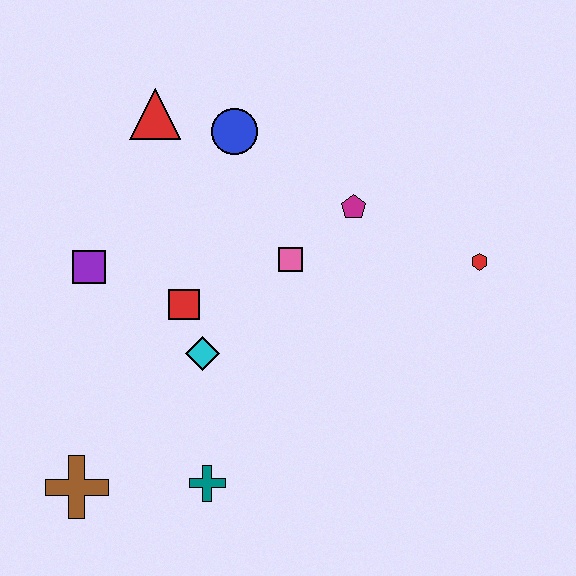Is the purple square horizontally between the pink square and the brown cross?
Yes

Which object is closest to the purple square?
The red square is closest to the purple square.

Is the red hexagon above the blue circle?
No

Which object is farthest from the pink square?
The brown cross is farthest from the pink square.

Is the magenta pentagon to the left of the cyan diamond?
No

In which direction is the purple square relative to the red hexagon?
The purple square is to the left of the red hexagon.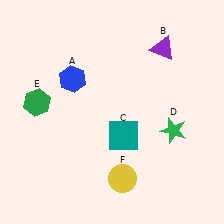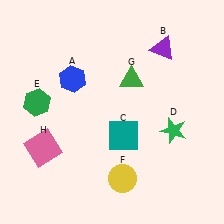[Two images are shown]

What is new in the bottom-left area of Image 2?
A pink square (H) was added in the bottom-left area of Image 2.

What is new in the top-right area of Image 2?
A green triangle (G) was added in the top-right area of Image 2.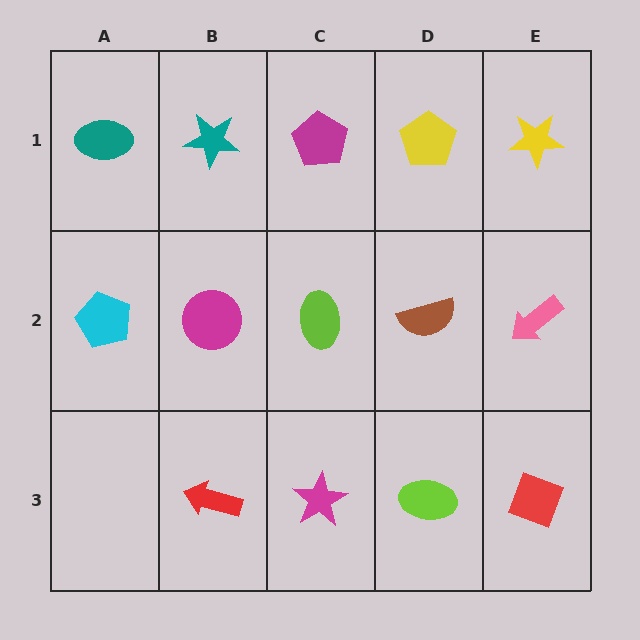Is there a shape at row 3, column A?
No, that cell is empty.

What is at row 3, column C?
A magenta star.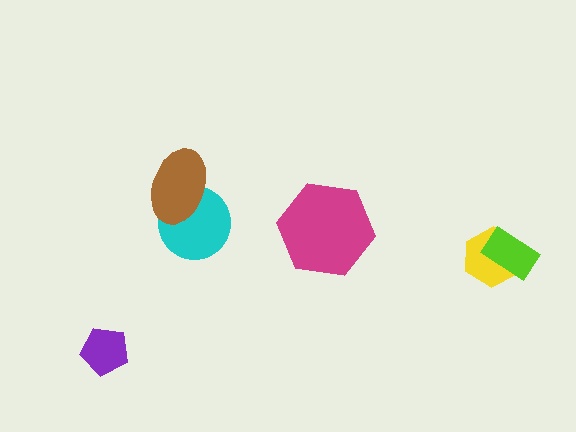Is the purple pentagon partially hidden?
No, no other shape covers it.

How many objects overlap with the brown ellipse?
1 object overlaps with the brown ellipse.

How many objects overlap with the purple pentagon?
0 objects overlap with the purple pentagon.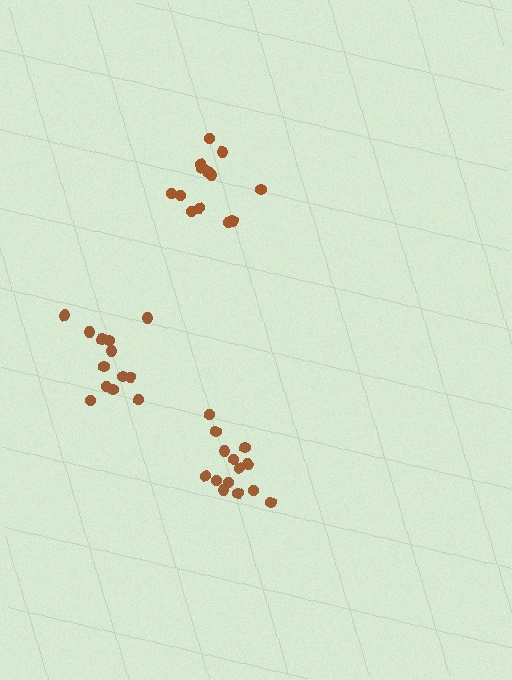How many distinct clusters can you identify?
There are 3 distinct clusters.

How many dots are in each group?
Group 1: 14 dots, Group 2: 13 dots, Group 3: 13 dots (40 total).